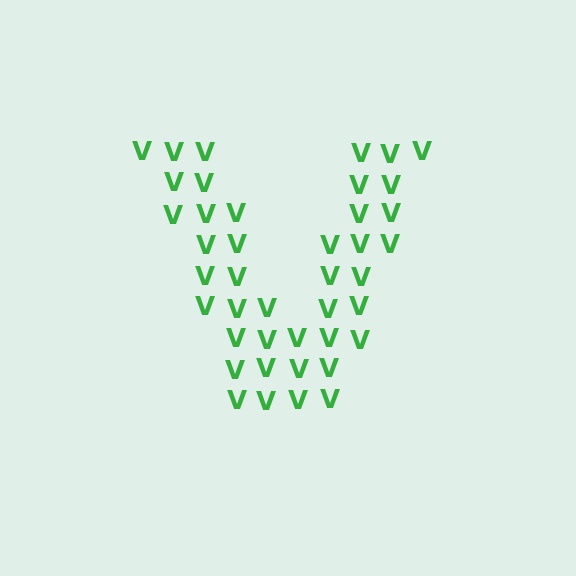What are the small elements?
The small elements are letter V's.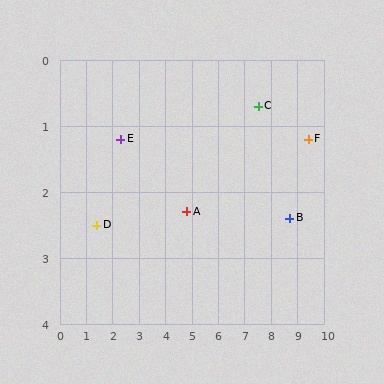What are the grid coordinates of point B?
Point B is at approximately (8.7, 2.4).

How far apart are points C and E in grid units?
Points C and E are about 5.2 grid units apart.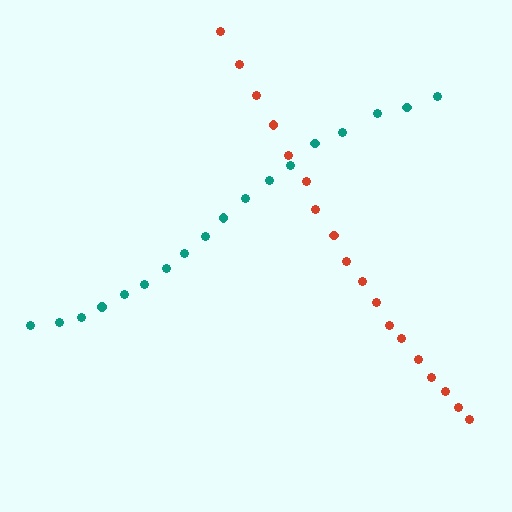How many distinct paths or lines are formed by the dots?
There are 2 distinct paths.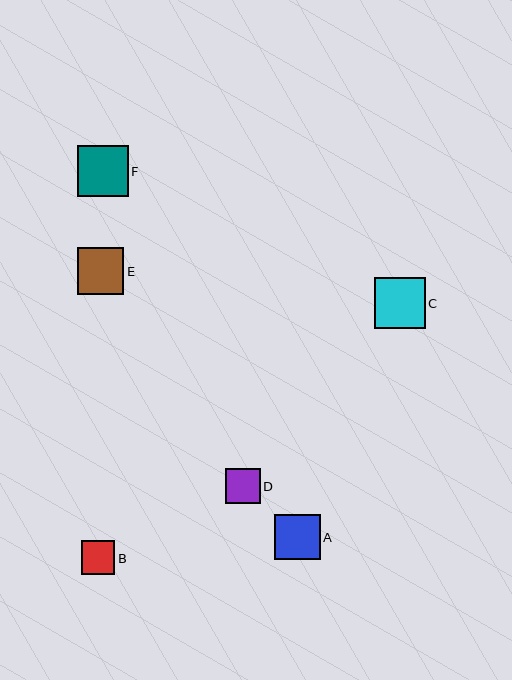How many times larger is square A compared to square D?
Square A is approximately 1.3 times the size of square D.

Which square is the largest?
Square C is the largest with a size of approximately 51 pixels.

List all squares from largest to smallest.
From largest to smallest: C, F, E, A, D, B.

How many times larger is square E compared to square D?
Square E is approximately 1.4 times the size of square D.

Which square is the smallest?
Square B is the smallest with a size of approximately 33 pixels.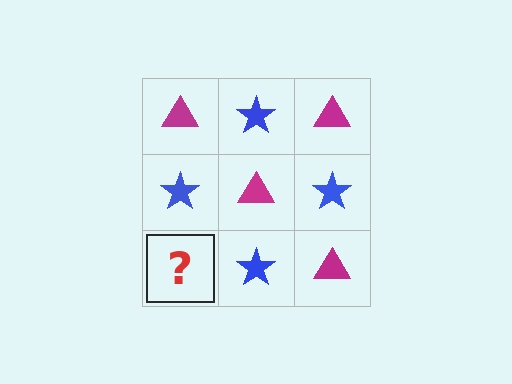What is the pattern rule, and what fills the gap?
The rule is that it alternates magenta triangle and blue star in a checkerboard pattern. The gap should be filled with a magenta triangle.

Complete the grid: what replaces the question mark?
The question mark should be replaced with a magenta triangle.